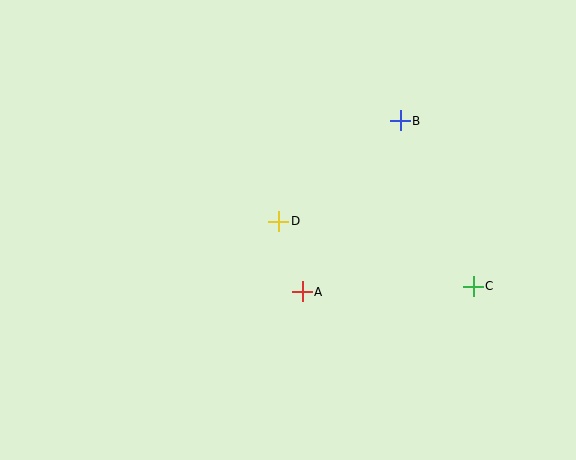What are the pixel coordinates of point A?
Point A is at (302, 292).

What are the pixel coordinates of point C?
Point C is at (473, 286).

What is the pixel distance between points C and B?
The distance between C and B is 181 pixels.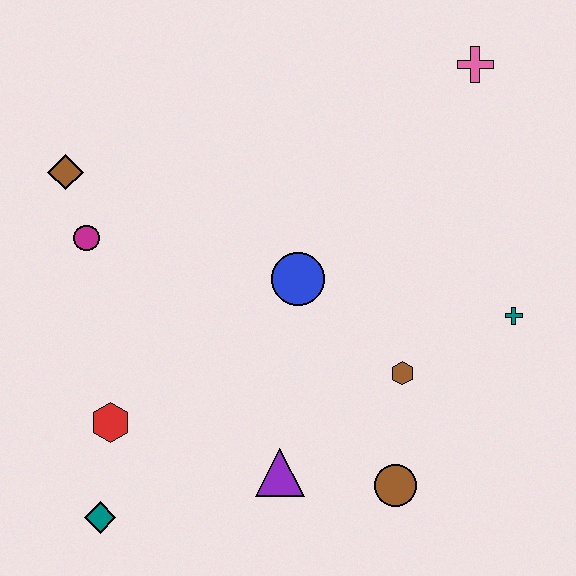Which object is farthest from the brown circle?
The brown diamond is farthest from the brown circle.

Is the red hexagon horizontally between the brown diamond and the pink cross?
Yes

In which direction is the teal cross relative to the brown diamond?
The teal cross is to the right of the brown diamond.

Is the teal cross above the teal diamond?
Yes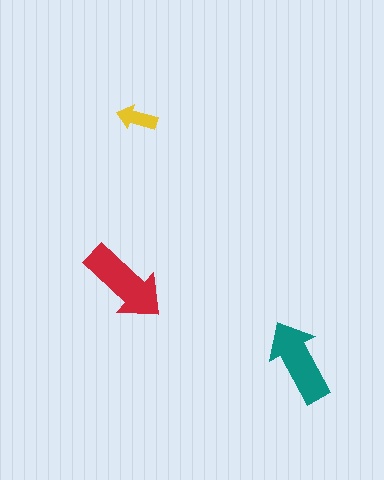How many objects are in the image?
There are 3 objects in the image.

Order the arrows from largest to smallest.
the red one, the teal one, the yellow one.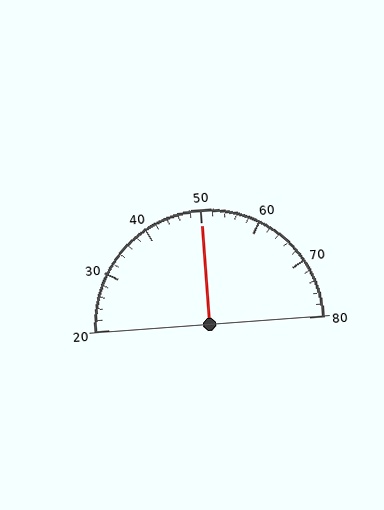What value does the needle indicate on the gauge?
The needle indicates approximately 50.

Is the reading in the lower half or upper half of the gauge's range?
The reading is in the upper half of the range (20 to 80).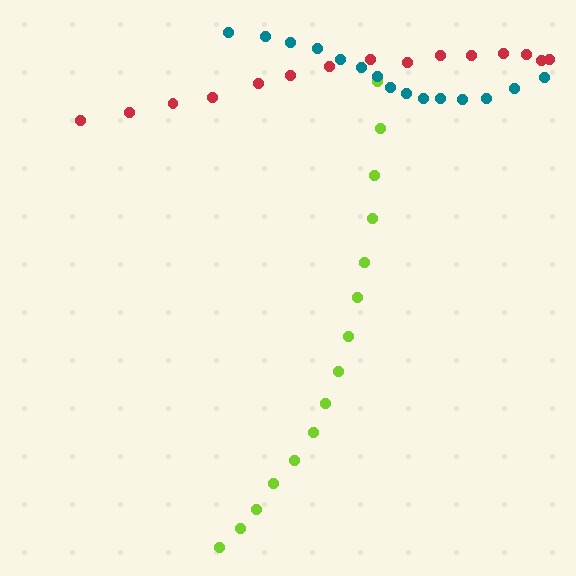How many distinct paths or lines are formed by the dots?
There are 3 distinct paths.